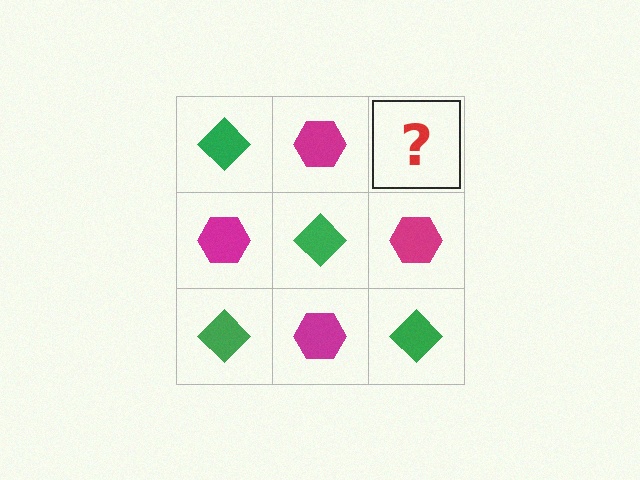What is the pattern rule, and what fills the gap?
The rule is that it alternates green diamond and magenta hexagon in a checkerboard pattern. The gap should be filled with a green diamond.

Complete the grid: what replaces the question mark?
The question mark should be replaced with a green diamond.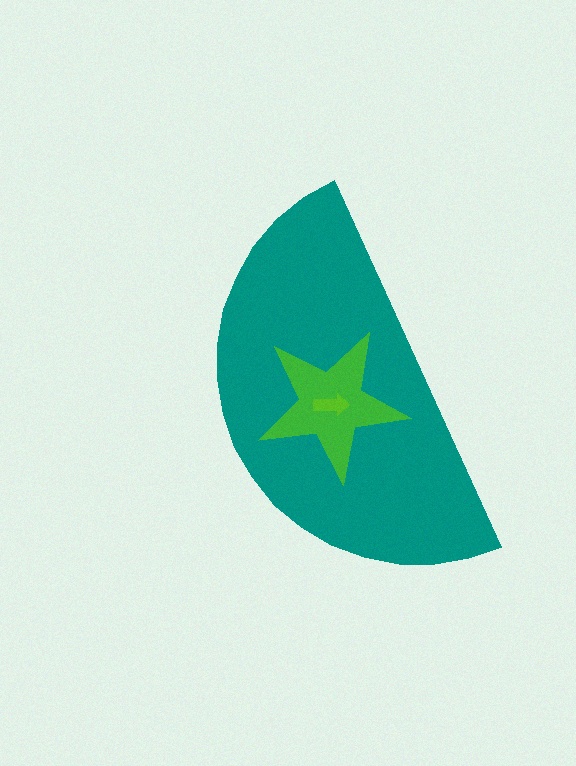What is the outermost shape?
The teal semicircle.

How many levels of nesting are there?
3.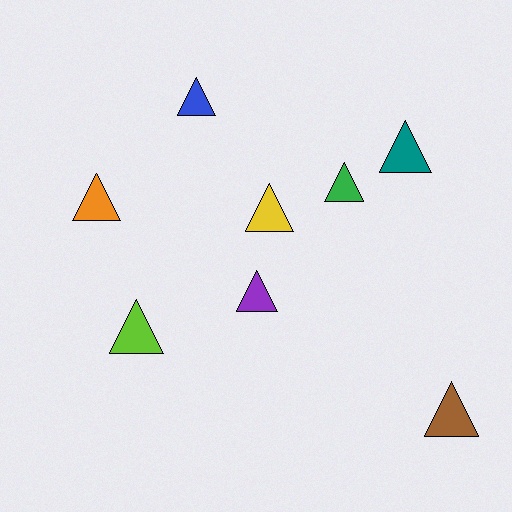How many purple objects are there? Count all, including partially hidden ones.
There is 1 purple object.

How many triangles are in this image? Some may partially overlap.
There are 8 triangles.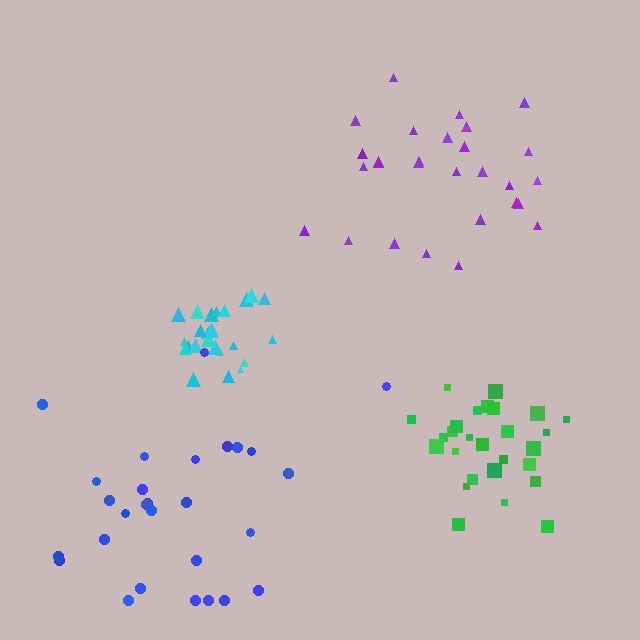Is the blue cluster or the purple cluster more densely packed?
Purple.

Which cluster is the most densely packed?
Cyan.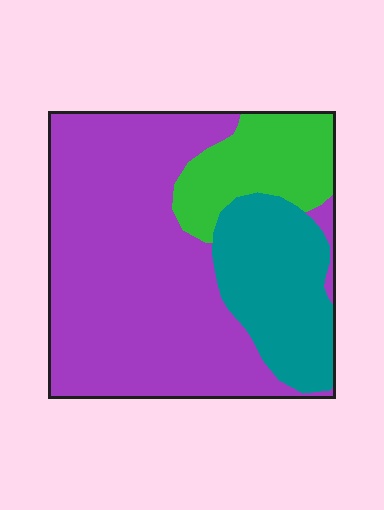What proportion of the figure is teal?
Teal takes up about one fifth (1/5) of the figure.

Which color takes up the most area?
Purple, at roughly 60%.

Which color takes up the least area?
Green, at roughly 15%.